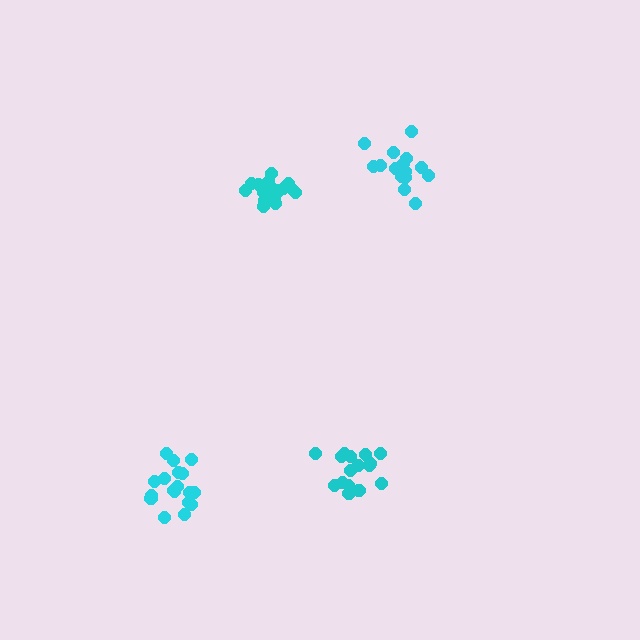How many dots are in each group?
Group 1: 15 dots, Group 2: 18 dots, Group 3: 19 dots, Group 4: 17 dots (69 total).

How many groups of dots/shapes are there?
There are 4 groups.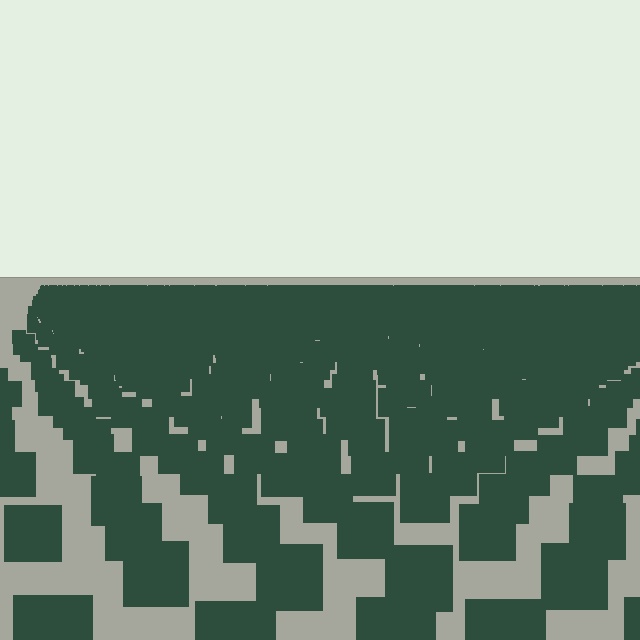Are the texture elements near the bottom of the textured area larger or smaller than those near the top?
Larger. Near the bottom, elements are closer to the viewer and appear at a bigger on-screen size.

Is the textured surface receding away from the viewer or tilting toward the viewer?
The surface is receding away from the viewer. Texture elements get smaller and denser toward the top.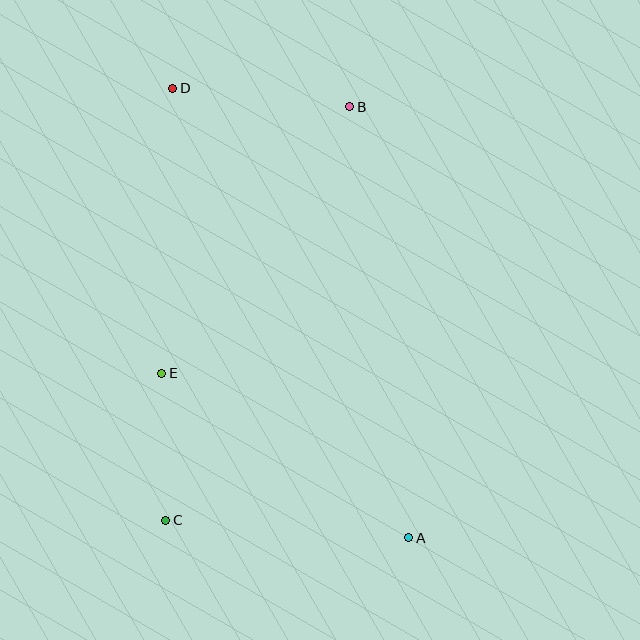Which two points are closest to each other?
Points C and E are closest to each other.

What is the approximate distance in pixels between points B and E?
The distance between B and E is approximately 326 pixels.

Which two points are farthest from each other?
Points A and D are farthest from each other.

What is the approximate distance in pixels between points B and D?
The distance between B and D is approximately 178 pixels.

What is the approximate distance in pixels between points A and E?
The distance between A and E is approximately 297 pixels.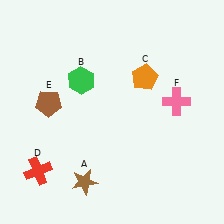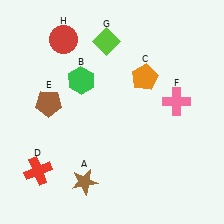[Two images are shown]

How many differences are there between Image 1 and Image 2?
There are 2 differences between the two images.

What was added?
A lime diamond (G), a red circle (H) were added in Image 2.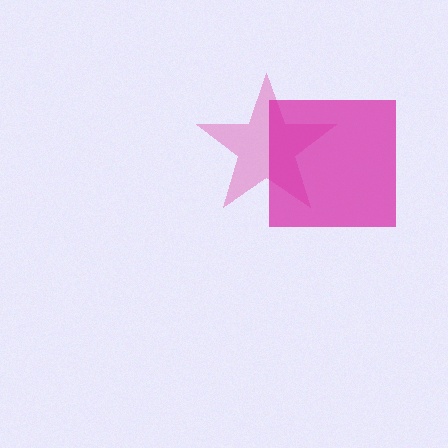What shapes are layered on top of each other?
The layered shapes are: a pink star, a magenta square.